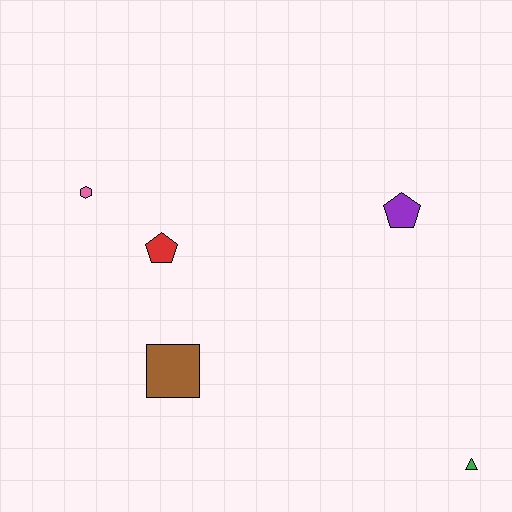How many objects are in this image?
There are 5 objects.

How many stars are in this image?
There are no stars.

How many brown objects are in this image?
There is 1 brown object.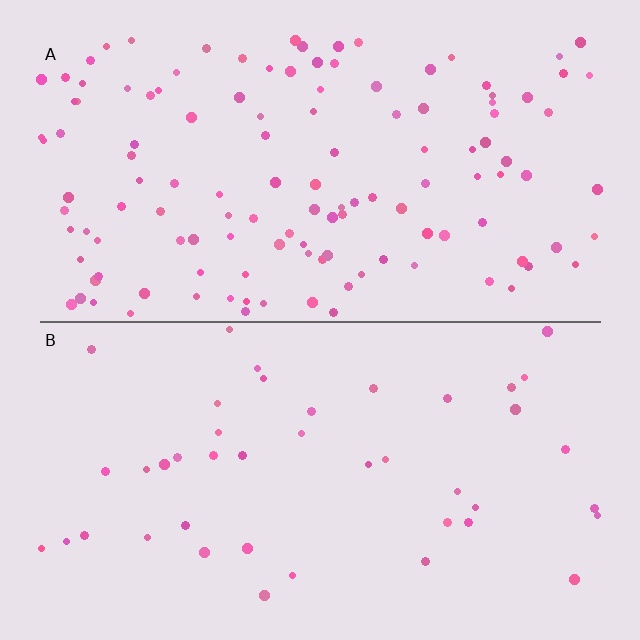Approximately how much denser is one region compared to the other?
Approximately 3.0× — region A over region B.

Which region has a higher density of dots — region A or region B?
A (the top).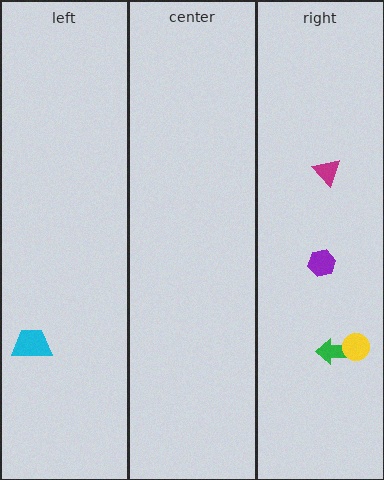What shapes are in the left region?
The cyan trapezoid.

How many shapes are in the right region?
4.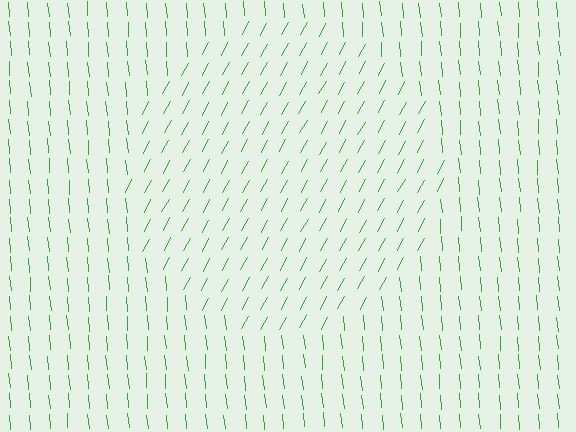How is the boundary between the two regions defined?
The boundary is defined purely by a change in line orientation (approximately 34 degrees difference). All lines are the same color and thickness.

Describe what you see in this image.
The image is filled with small green line segments. A circle region in the image has lines oriented differently from the surrounding lines, creating a visible texture boundary.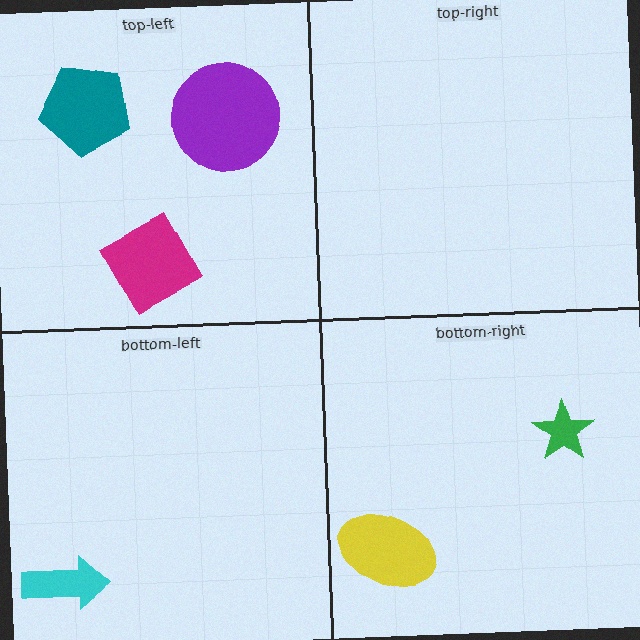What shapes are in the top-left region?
The purple circle, the teal pentagon, the magenta square.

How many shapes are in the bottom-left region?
1.